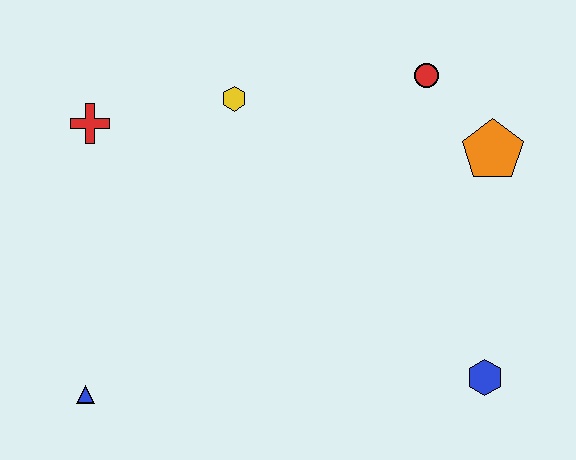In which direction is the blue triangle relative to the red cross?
The blue triangle is below the red cross.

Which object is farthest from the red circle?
The blue triangle is farthest from the red circle.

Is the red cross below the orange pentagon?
No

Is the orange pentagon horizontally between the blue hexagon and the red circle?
No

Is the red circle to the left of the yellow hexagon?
No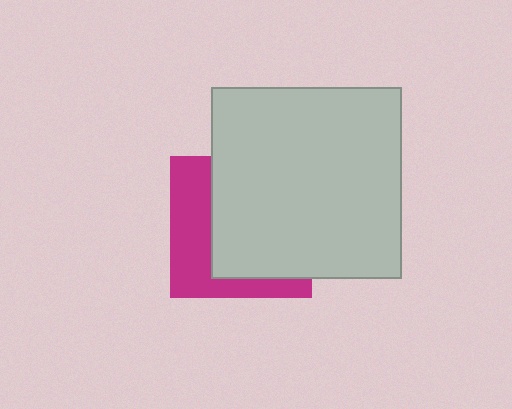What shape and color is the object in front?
The object in front is a light gray square.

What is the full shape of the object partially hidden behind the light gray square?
The partially hidden object is a magenta square.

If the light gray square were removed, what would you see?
You would see the complete magenta square.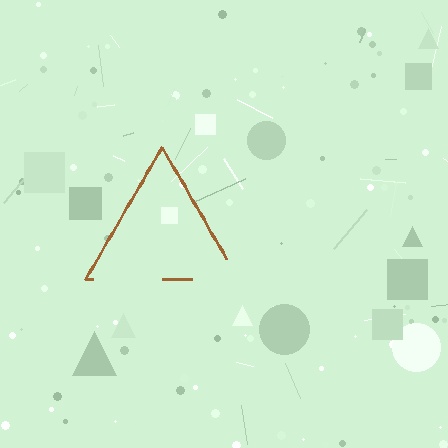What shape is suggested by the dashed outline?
The dashed outline suggests a triangle.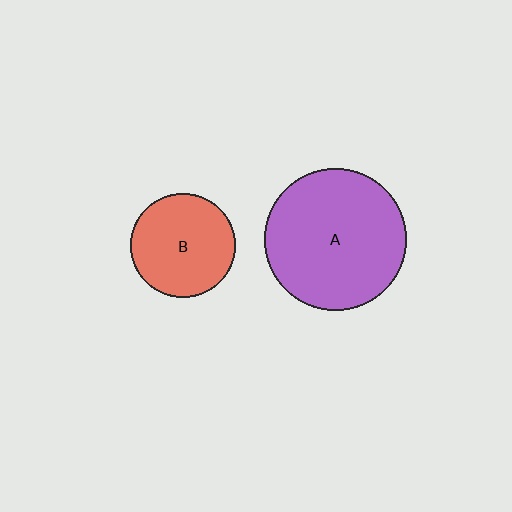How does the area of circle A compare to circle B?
Approximately 1.8 times.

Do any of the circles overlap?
No, none of the circles overlap.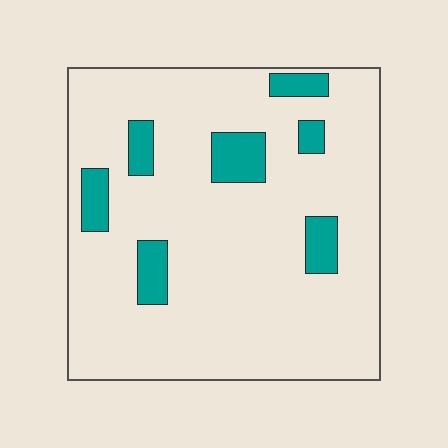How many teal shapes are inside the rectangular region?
7.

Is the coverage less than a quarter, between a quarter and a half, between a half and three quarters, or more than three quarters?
Less than a quarter.